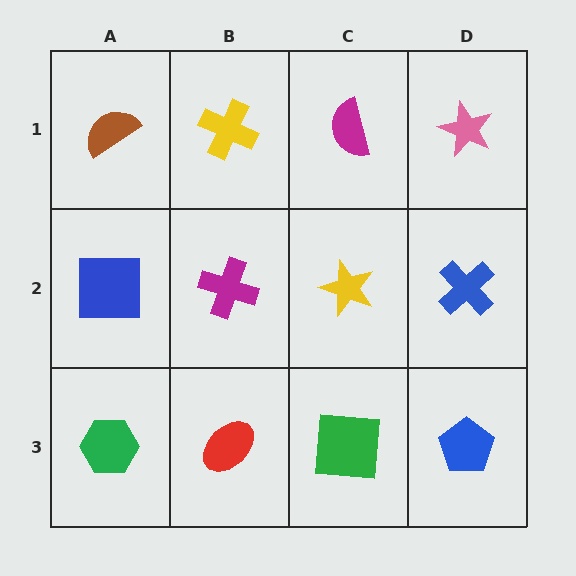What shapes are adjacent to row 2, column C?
A magenta semicircle (row 1, column C), a green square (row 3, column C), a magenta cross (row 2, column B), a blue cross (row 2, column D).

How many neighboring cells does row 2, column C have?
4.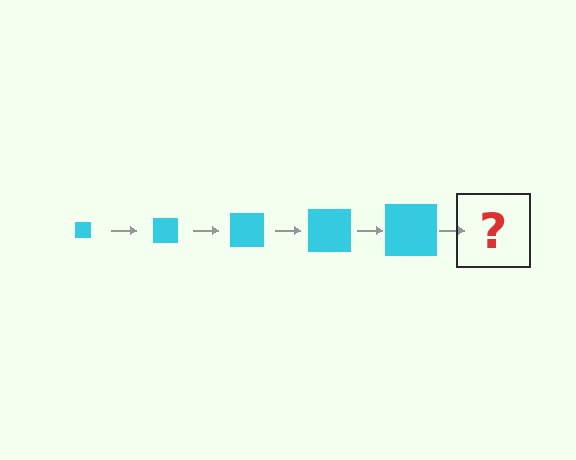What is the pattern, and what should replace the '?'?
The pattern is that the square gets progressively larger each step. The '?' should be a cyan square, larger than the previous one.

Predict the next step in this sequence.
The next step is a cyan square, larger than the previous one.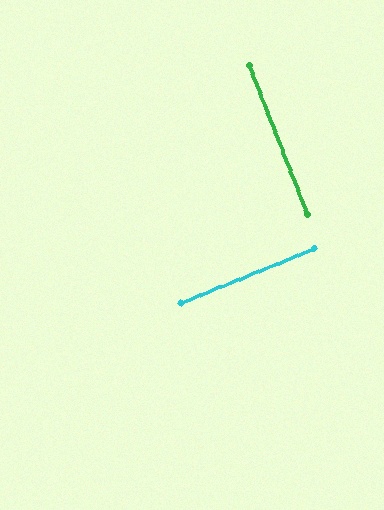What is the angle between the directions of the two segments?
Approximately 89 degrees.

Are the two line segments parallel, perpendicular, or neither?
Perpendicular — they meet at approximately 89°.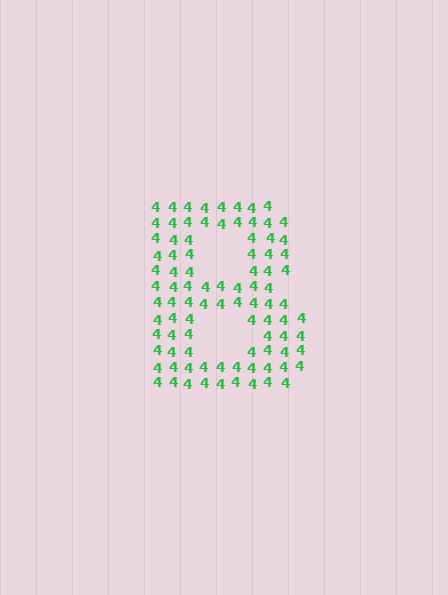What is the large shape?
The large shape is the letter B.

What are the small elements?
The small elements are digit 4's.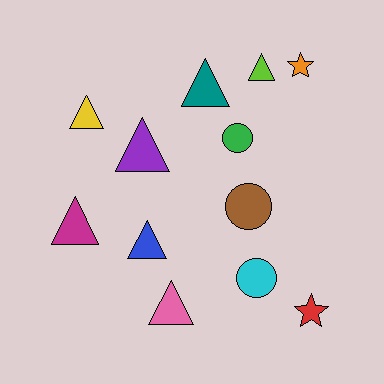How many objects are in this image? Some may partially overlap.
There are 12 objects.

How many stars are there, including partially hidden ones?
There are 2 stars.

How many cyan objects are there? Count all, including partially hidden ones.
There is 1 cyan object.